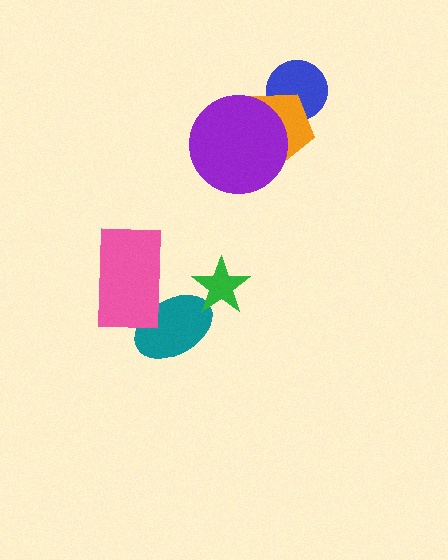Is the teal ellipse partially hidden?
Yes, it is partially covered by another shape.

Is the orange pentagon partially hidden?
Yes, it is partially covered by another shape.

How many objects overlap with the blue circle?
1 object overlaps with the blue circle.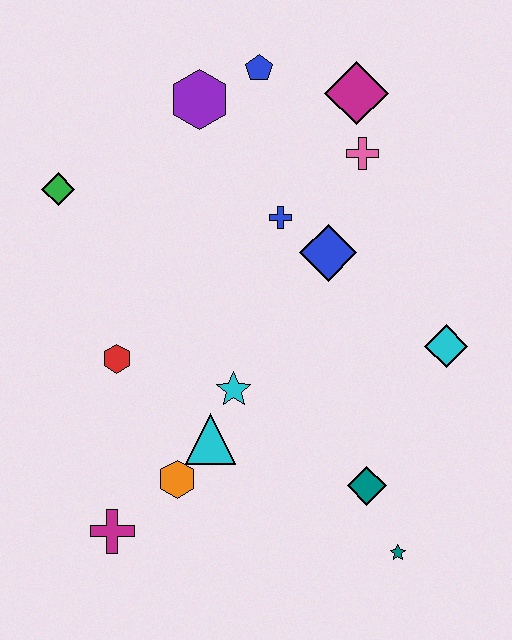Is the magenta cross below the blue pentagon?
Yes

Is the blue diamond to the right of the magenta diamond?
No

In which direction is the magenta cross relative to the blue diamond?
The magenta cross is below the blue diamond.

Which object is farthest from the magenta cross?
The magenta diamond is farthest from the magenta cross.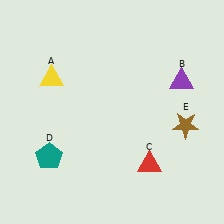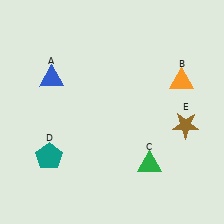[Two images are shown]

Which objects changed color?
A changed from yellow to blue. B changed from purple to orange. C changed from red to green.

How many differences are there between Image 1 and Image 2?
There are 3 differences between the two images.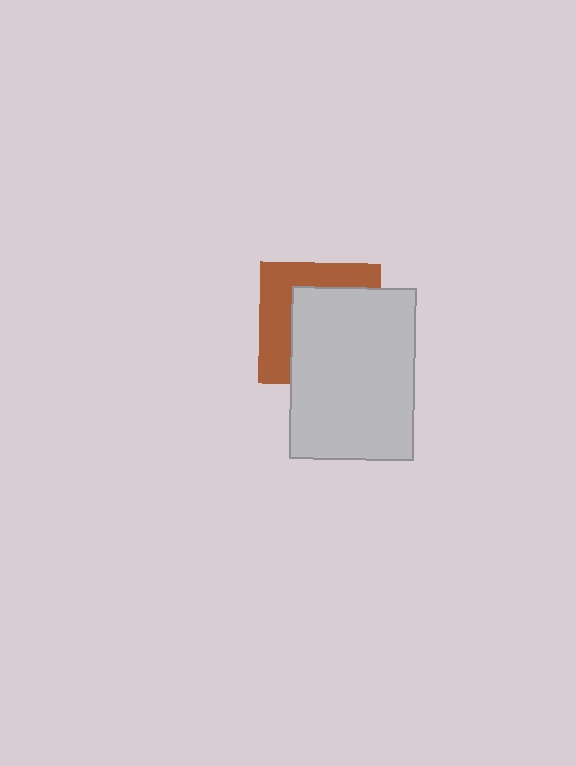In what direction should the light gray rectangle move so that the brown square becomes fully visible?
The light gray rectangle should move toward the lower-right. That is the shortest direction to clear the overlap and leave the brown square fully visible.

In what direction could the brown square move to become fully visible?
The brown square could move toward the upper-left. That would shift it out from behind the light gray rectangle entirely.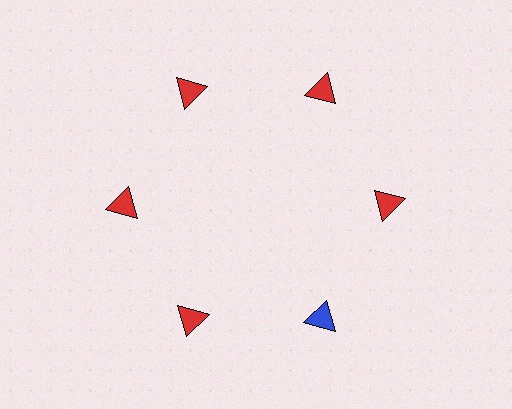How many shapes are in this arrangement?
There are 6 shapes arranged in a ring pattern.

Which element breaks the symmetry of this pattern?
The blue triangle at roughly the 5 o'clock position breaks the symmetry. All other shapes are red triangles.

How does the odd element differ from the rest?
It has a different color: blue instead of red.